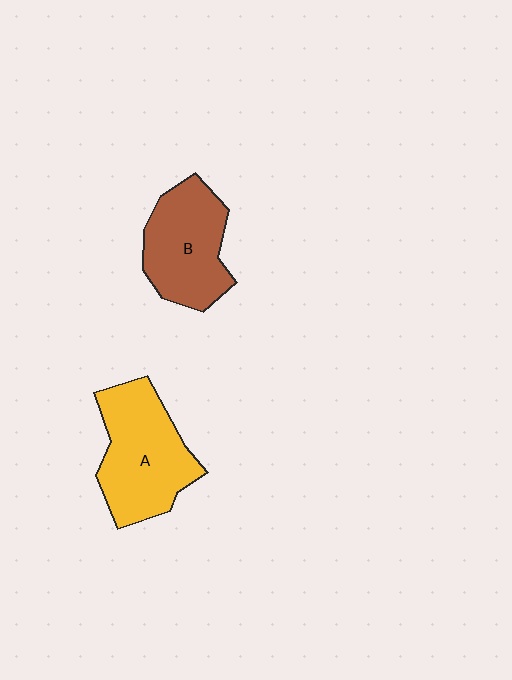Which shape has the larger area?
Shape A (yellow).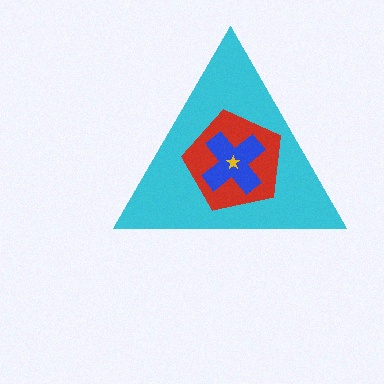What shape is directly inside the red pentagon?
The blue cross.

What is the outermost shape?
The cyan triangle.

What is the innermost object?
The yellow star.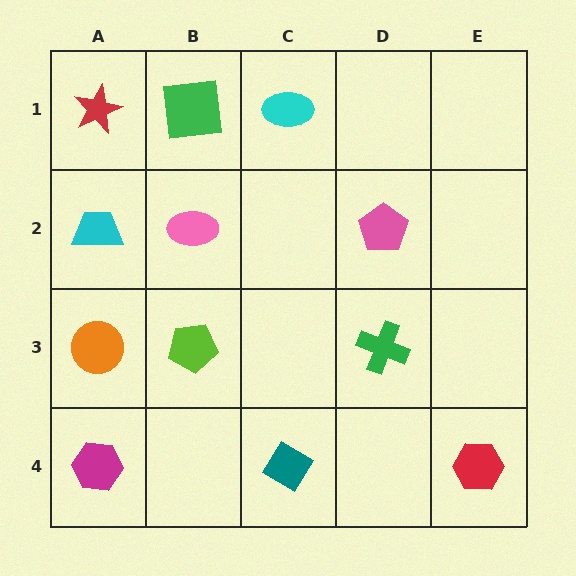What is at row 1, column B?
A green square.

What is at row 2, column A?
A cyan trapezoid.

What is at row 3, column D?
A green cross.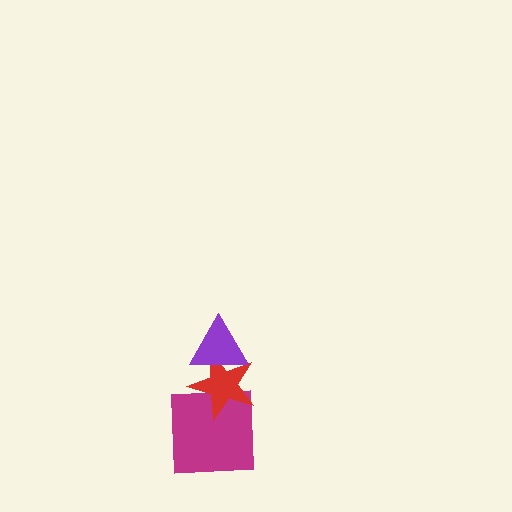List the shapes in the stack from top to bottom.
From top to bottom: the purple triangle, the red star, the magenta square.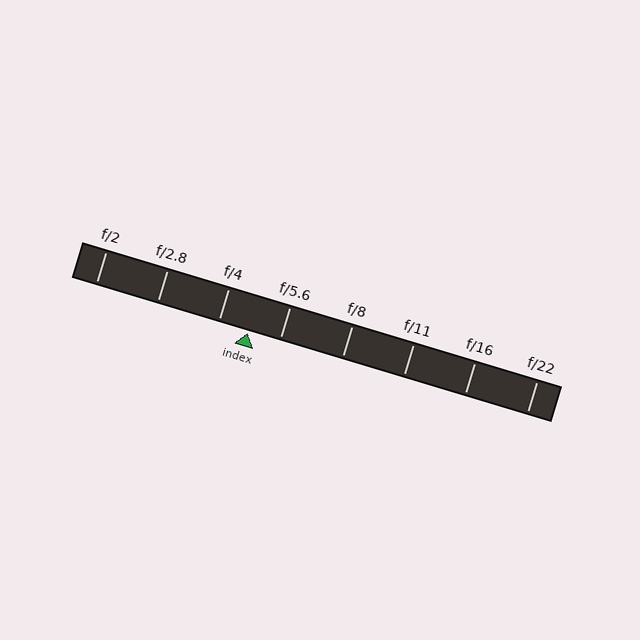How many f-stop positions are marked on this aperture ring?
There are 8 f-stop positions marked.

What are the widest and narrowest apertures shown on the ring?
The widest aperture shown is f/2 and the narrowest is f/22.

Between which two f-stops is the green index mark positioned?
The index mark is between f/4 and f/5.6.